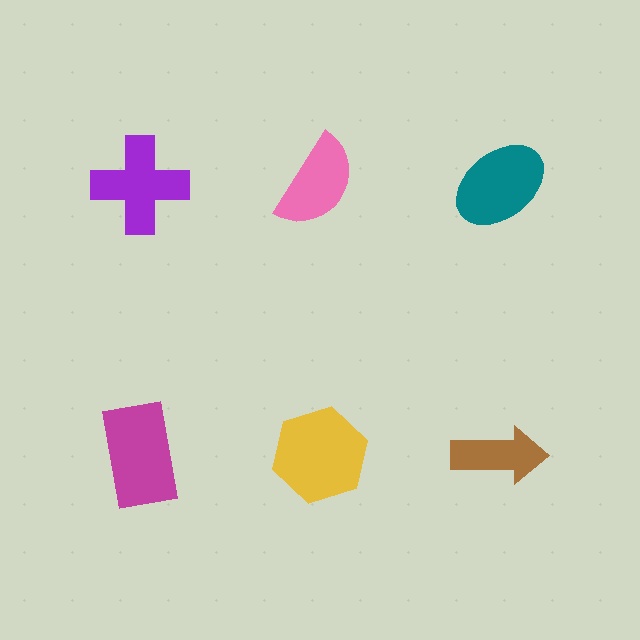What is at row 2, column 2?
A yellow hexagon.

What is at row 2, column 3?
A brown arrow.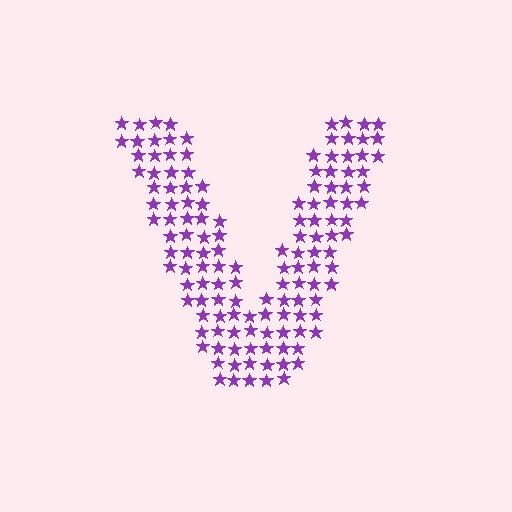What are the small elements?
The small elements are stars.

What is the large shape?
The large shape is the letter V.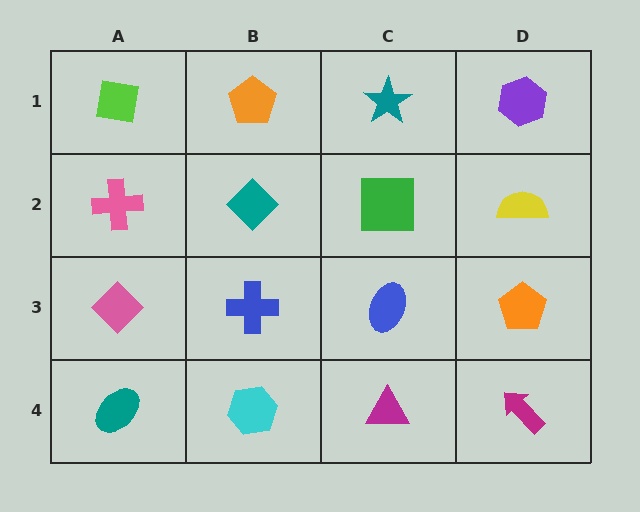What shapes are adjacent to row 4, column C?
A blue ellipse (row 3, column C), a cyan hexagon (row 4, column B), a magenta arrow (row 4, column D).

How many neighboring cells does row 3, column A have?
3.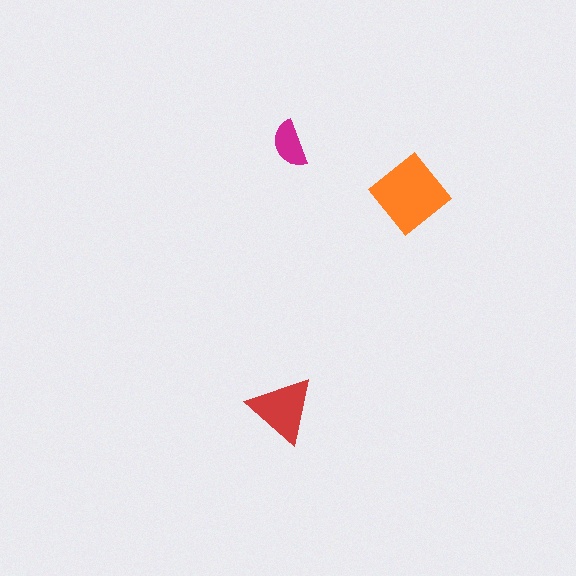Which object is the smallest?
The magenta semicircle.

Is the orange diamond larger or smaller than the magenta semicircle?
Larger.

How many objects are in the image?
There are 3 objects in the image.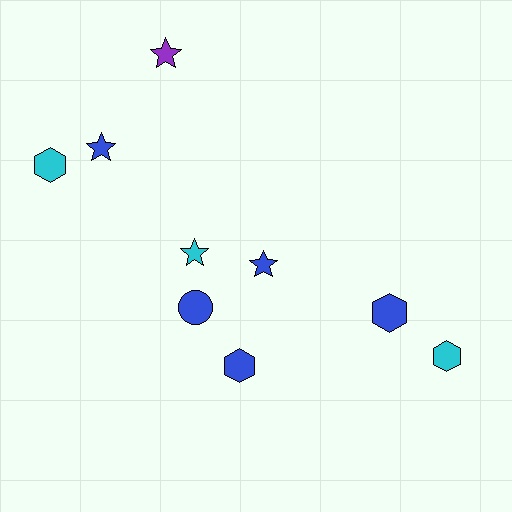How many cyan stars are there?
There is 1 cyan star.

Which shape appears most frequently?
Star, with 4 objects.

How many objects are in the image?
There are 9 objects.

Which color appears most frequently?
Blue, with 5 objects.